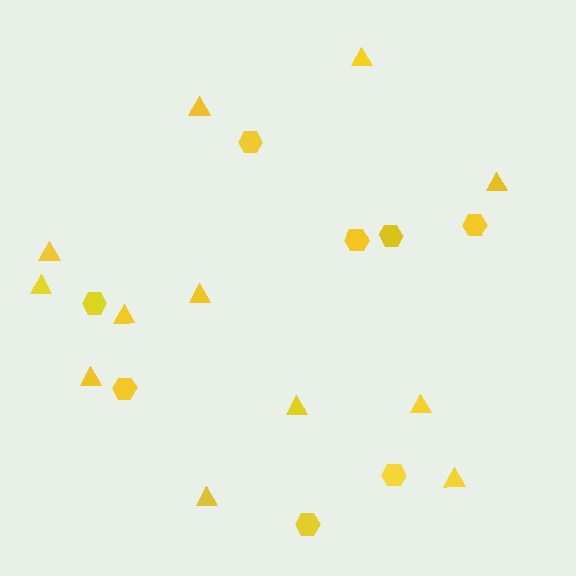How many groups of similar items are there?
There are 2 groups: one group of triangles (12) and one group of hexagons (8).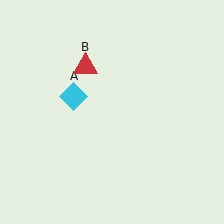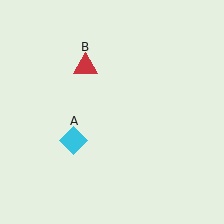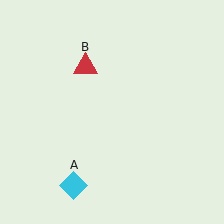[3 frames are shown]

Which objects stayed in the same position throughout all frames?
Red triangle (object B) remained stationary.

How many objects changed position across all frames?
1 object changed position: cyan diamond (object A).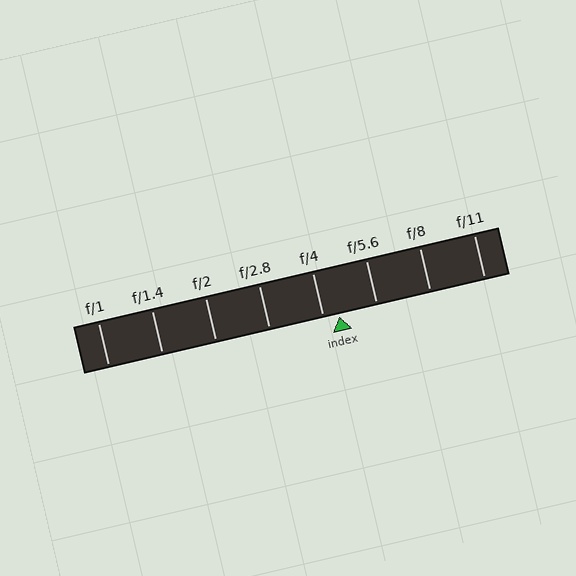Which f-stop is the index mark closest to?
The index mark is closest to f/4.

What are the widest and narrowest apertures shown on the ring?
The widest aperture shown is f/1 and the narrowest is f/11.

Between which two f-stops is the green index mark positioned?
The index mark is between f/4 and f/5.6.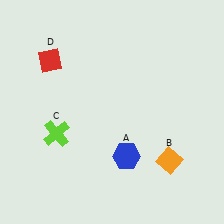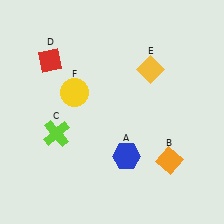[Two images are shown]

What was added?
A yellow diamond (E), a yellow circle (F) were added in Image 2.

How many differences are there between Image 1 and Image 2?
There are 2 differences between the two images.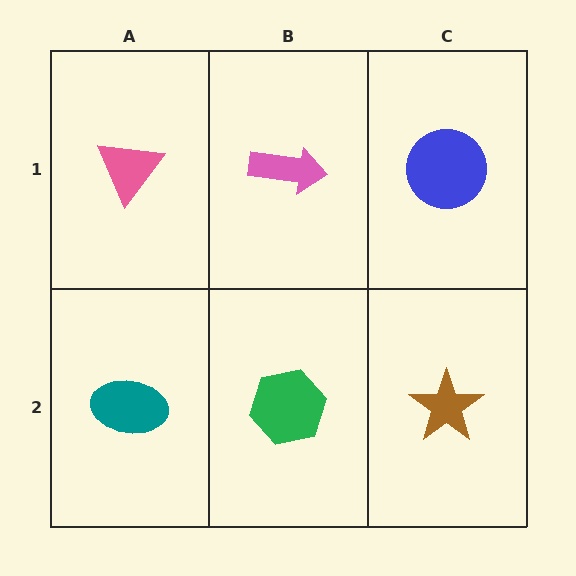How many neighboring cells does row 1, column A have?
2.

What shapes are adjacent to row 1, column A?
A teal ellipse (row 2, column A), a pink arrow (row 1, column B).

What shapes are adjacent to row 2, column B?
A pink arrow (row 1, column B), a teal ellipse (row 2, column A), a brown star (row 2, column C).